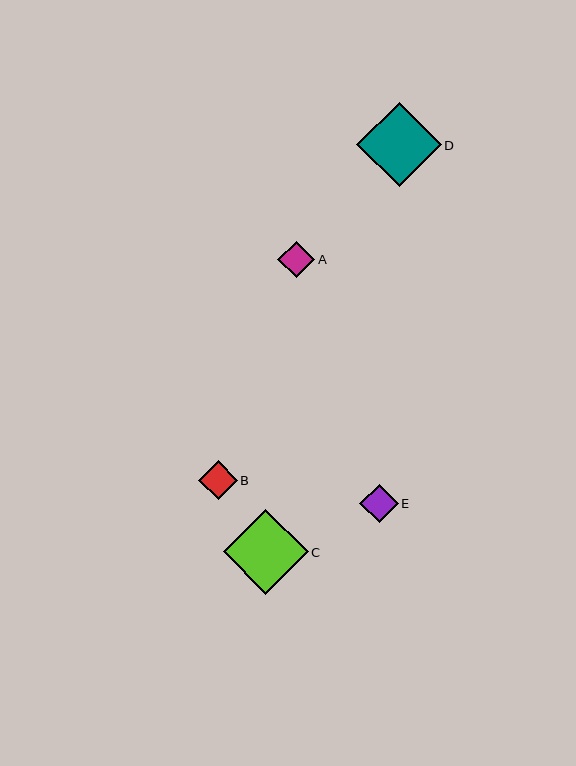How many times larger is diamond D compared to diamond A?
Diamond D is approximately 2.3 times the size of diamond A.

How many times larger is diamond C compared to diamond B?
Diamond C is approximately 2.2 times the size of diamond B.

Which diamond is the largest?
Diamond C is the largest with a size of approximately 85 pixels.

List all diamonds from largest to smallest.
From largest to smallest: C, D, B, E, A.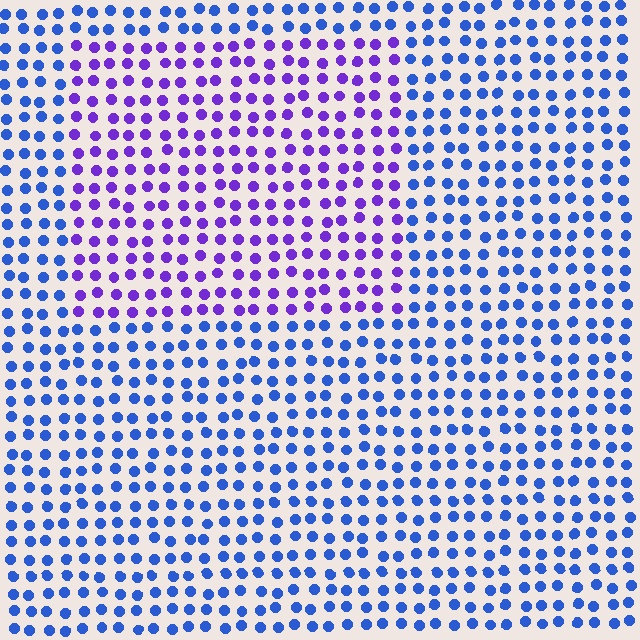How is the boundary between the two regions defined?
The boundary is defined purely by a slight shift in hue (about 43 degrees). Spacing, size, and orientation are identical on both sides.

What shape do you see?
I see a rectangle.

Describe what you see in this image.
The image is filled with small blue elements in a uniform arrangement. A rectangle-shaped region is visible where the elements are tinted to a slightly different hue, forming a subtle color boundary.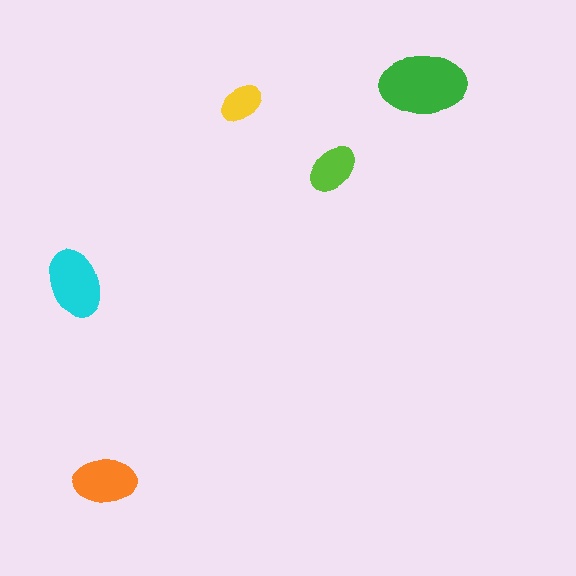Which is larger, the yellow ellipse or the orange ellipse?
The orange one.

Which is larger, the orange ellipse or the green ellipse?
The green one.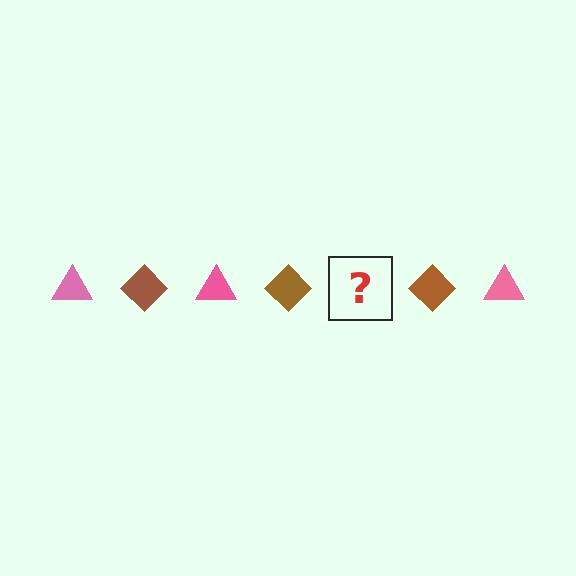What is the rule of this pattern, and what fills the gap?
The rule is that the pattern alternates between pink triangle and brown diamond. The gap should be filled with a pink triangle.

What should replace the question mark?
The question mark should be replaced with a pink triangle.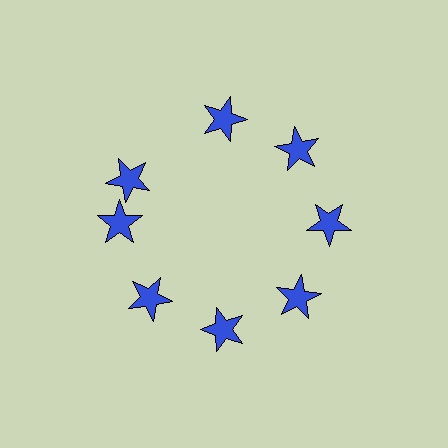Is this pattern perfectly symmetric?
No. The 8 blue stars are arranged in a ring, but one element near the 10 o'clock position is rotated out of alignment along the ring, breaking the 8-fold rotational symmetry.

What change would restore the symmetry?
The symmetry would be restored by rotating it back into even spacing with its neighbors so that all 8 stars sit at equal angles and equal distance from the center.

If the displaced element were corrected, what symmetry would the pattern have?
It would have 8-fold rotational symmetry — the pattern would map onto itself every 45 degrees.